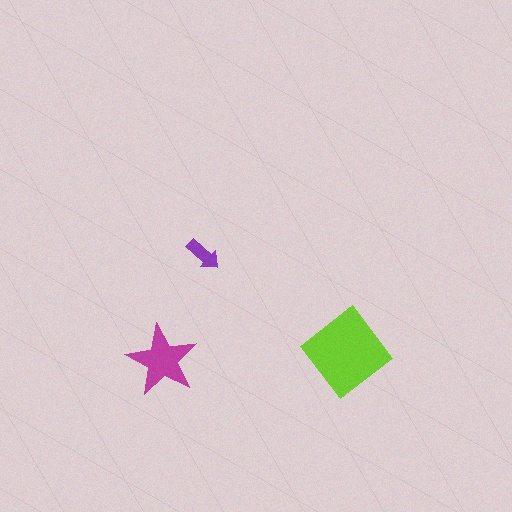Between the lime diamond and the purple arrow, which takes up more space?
The lime diamond.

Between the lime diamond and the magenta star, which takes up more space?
The lime diamond.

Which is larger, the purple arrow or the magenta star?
The magenta star.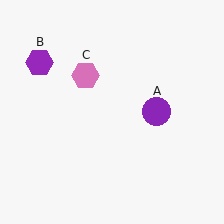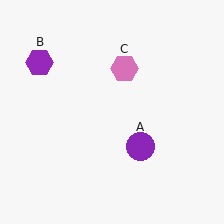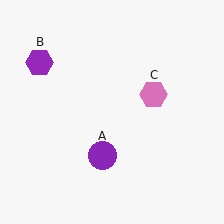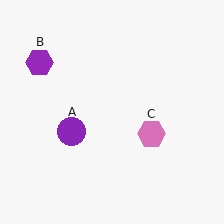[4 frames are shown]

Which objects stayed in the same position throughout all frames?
Purple hexagon (object B) remained stationary.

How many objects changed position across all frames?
2 objects changed position: purple circle (object A), pink hexagon (object C).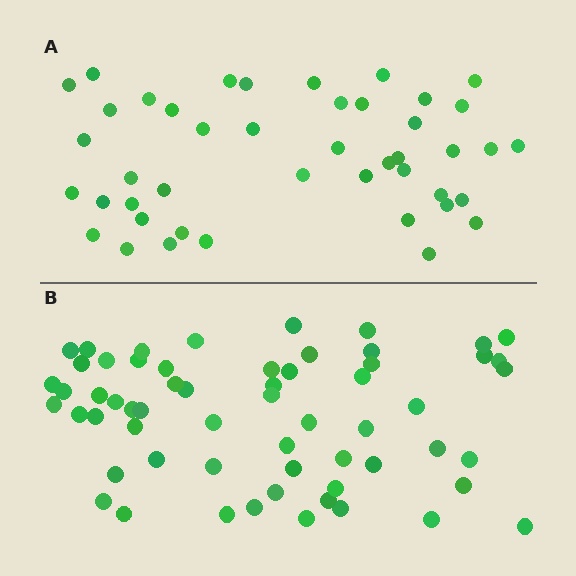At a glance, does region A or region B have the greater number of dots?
Region B (the bottom region) has more dots.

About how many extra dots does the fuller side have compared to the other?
Region B has approximately 15 more dots than region A.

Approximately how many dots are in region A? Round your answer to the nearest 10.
About 40 dots. (The exact count is 44, which rounds to 40.)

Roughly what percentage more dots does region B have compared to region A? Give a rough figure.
About 35% more.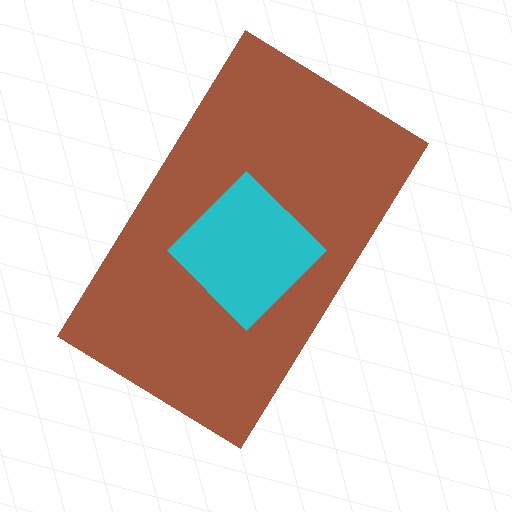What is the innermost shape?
The cyan diamond.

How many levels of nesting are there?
2.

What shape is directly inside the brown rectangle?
The cyan diamond.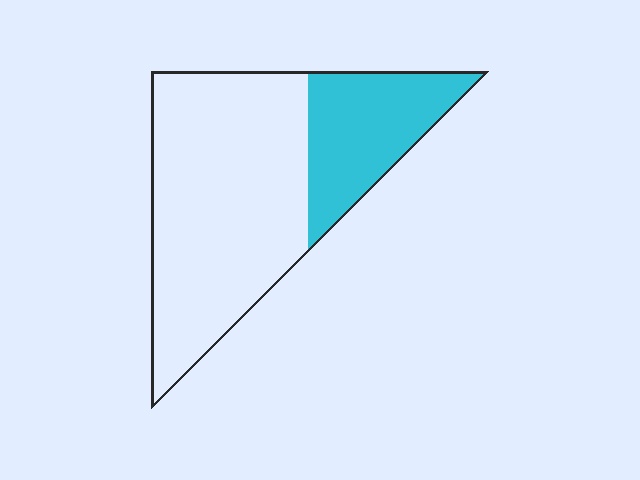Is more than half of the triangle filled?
No.